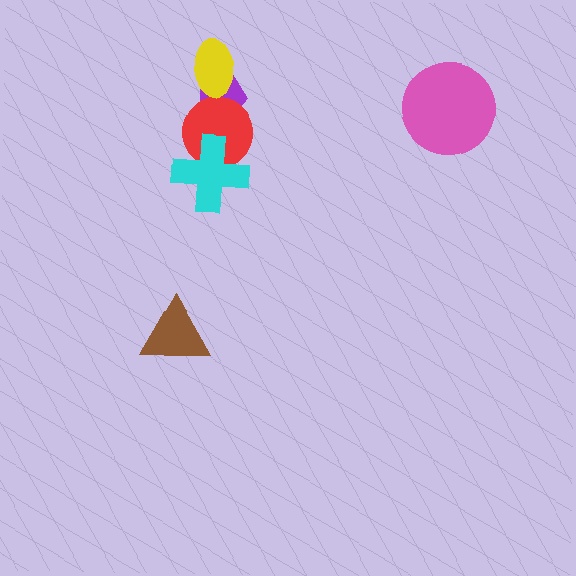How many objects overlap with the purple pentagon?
2 objects overlap with the purple pentagon.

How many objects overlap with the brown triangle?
0 objects overlap with the brown triangle.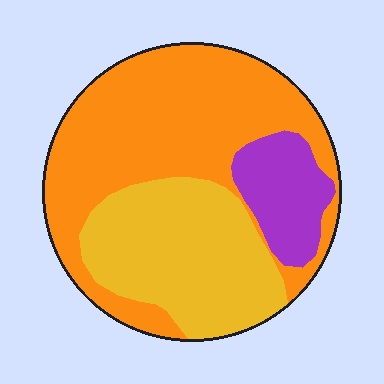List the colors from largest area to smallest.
From largest to smallest: orange, yellow, purple.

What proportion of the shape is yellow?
Yellow covers roughly 35% of the shape.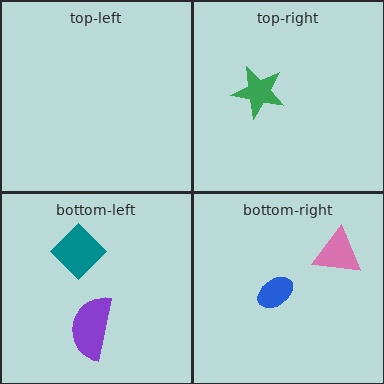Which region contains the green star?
The top-right region.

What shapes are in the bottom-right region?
The blue ellipse, the pink triangle.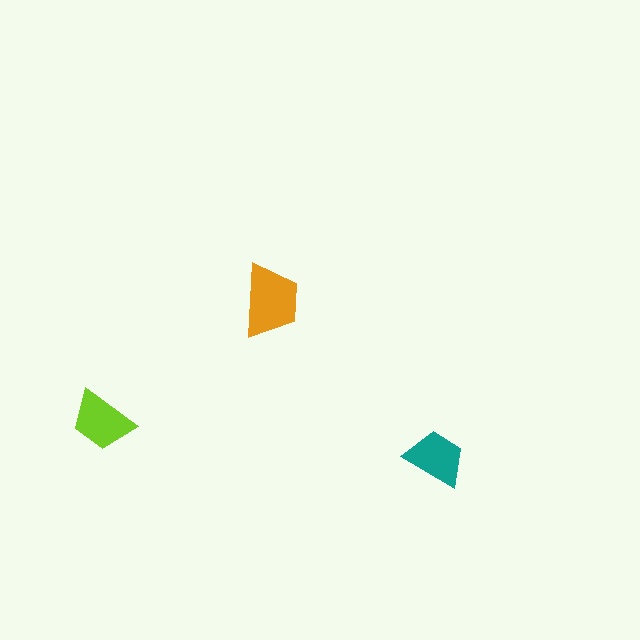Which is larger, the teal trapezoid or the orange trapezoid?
The orange one.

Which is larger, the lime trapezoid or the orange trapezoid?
The orange one.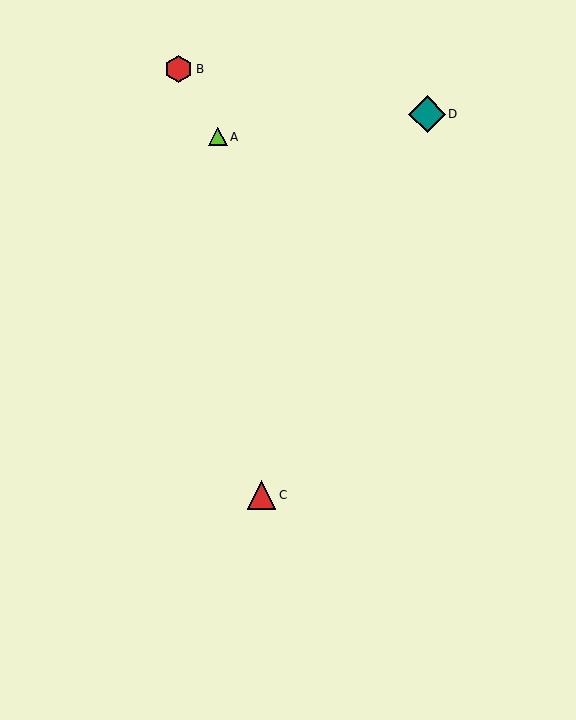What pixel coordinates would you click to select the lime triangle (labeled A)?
Click at (218, 137) to select the lime triangle A.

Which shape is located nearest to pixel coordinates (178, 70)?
The red hexagon (labeled B) at (179, 69) is nearest to that location.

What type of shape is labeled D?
Shape D is a teal diamond.